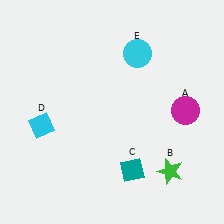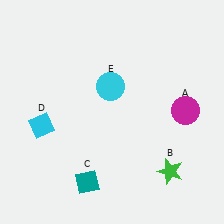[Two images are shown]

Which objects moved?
The objects that moved are: the teal diamond (C), the cyan circle (E).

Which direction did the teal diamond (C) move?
The teal diamond (C) moved left.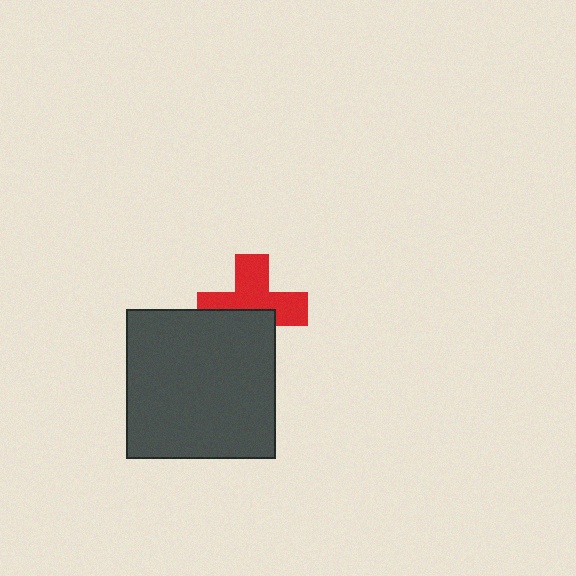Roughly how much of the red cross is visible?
About half of it is visible (roughly 60%).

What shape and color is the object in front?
The object in front is a dark gray square.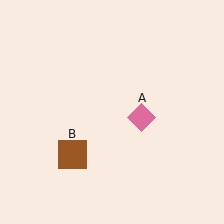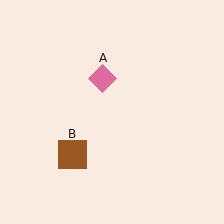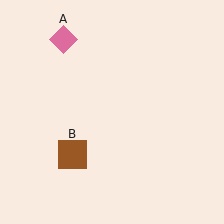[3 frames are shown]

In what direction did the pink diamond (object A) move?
The pink diamond (object A) moved up and to the left.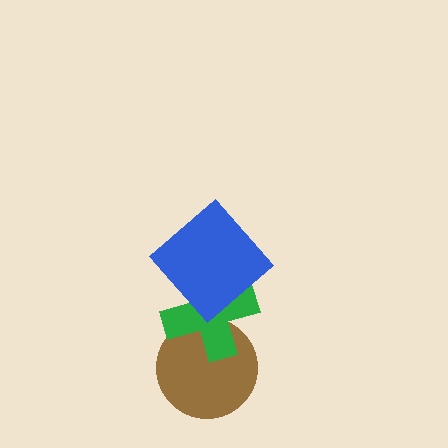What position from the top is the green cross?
The green cross is 2nd from the top.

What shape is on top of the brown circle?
The green cross is on top of the brown circle.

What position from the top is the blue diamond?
The blue diamond is 1st from the top.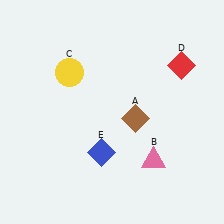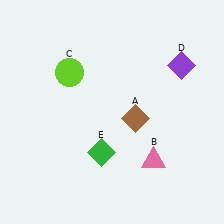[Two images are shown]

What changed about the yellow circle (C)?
In Image 1, C is yellow. In Image 2, it changed to lime.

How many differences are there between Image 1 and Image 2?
There are 3 differences between the two images.